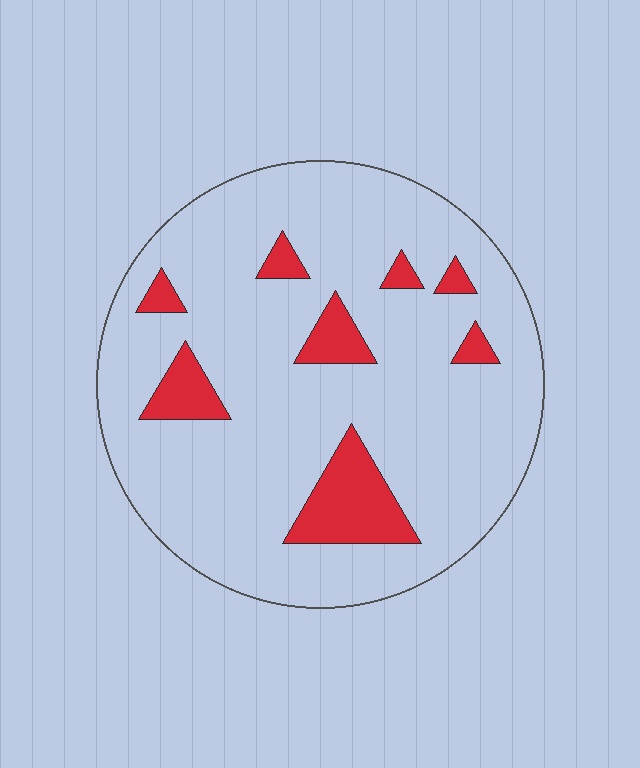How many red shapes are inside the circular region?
8.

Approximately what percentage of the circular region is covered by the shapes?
Approximately 15%.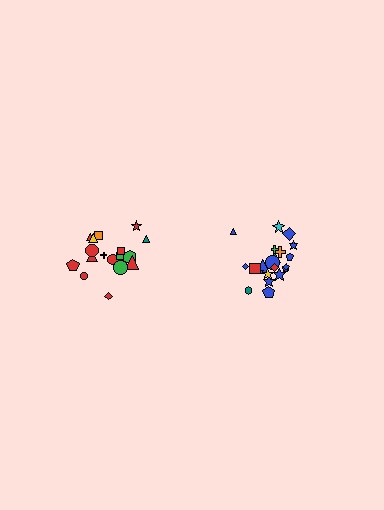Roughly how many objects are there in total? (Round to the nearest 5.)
Roughly 40 objects in total.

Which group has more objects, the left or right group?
The right group.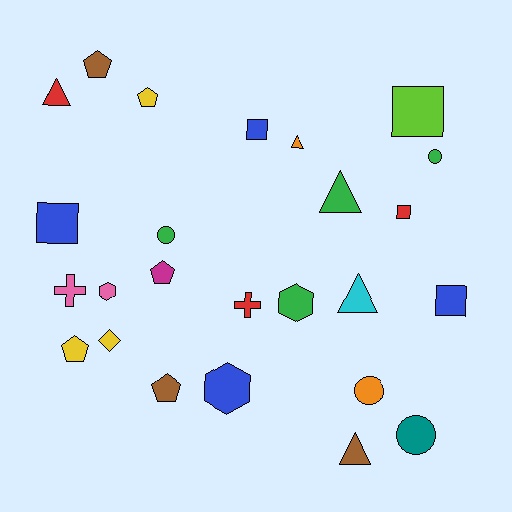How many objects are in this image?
There are 25 objects.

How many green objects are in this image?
There are 4 green objects.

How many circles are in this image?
There are 4 circles.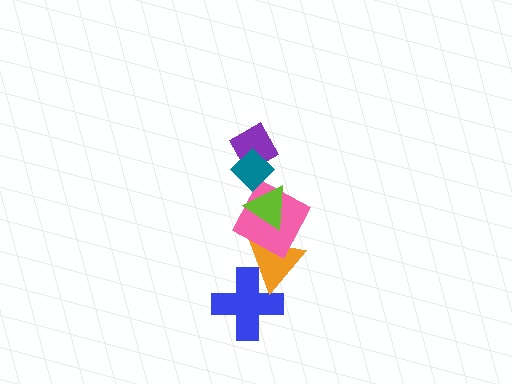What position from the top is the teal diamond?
The teal diamond is 1st from the top.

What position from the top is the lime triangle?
The lime triangle is 3rd from the top.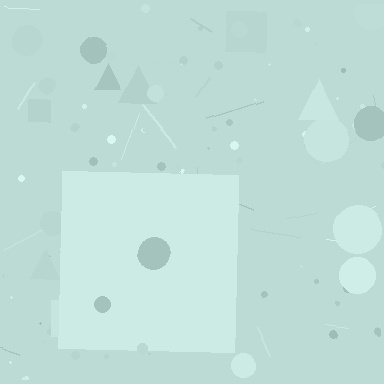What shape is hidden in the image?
A square is hidden in the image.